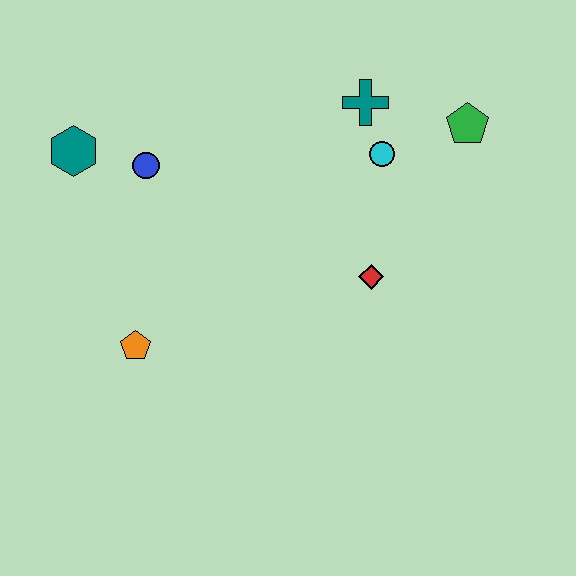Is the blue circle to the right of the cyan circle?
No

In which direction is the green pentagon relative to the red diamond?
The green pentagon is above the red diamond.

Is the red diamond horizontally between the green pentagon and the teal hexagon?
Yes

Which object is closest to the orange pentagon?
The blue circle is closest to the orange pentagon.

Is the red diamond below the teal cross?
Yes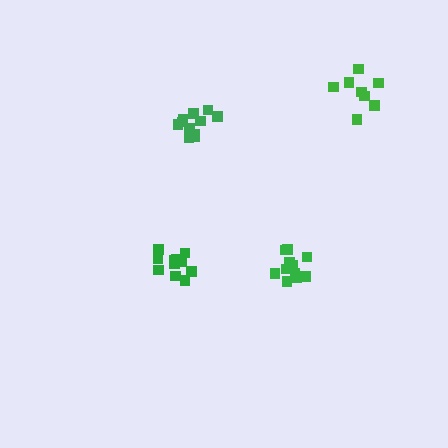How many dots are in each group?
Group 1: 12 dots, Group 2: 8 dots, Group 3: 11 dots, Group 4: 11 dots (42 total).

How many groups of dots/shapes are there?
There are 4 groups.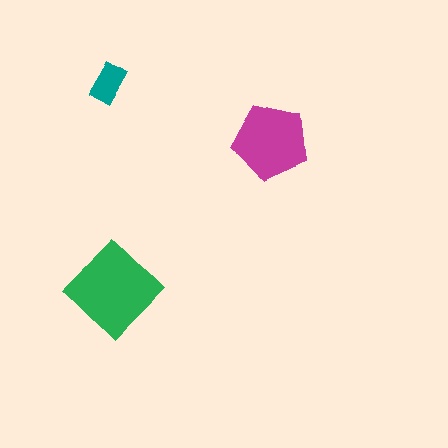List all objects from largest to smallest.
The green diamond, the magenta pentagon, the teal rectangle.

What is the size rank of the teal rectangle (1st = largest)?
3rd.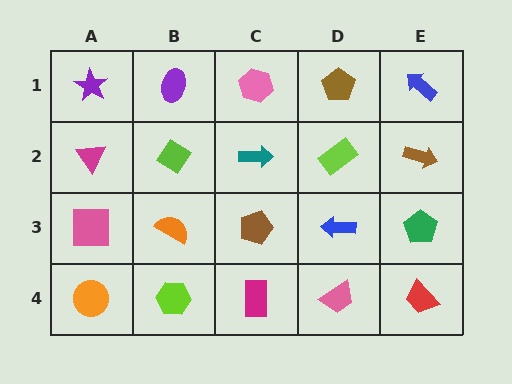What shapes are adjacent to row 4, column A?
A pink square (row 3, column A), a lime hexagon (row 4, column B).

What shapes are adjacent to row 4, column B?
An orange semicircle (row 3, column B), an orange circle (row 4, column A), a magenta rectangle (row 4, column C).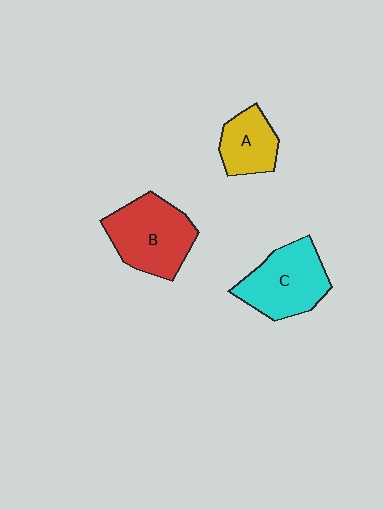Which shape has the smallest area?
Shape A (yellow).